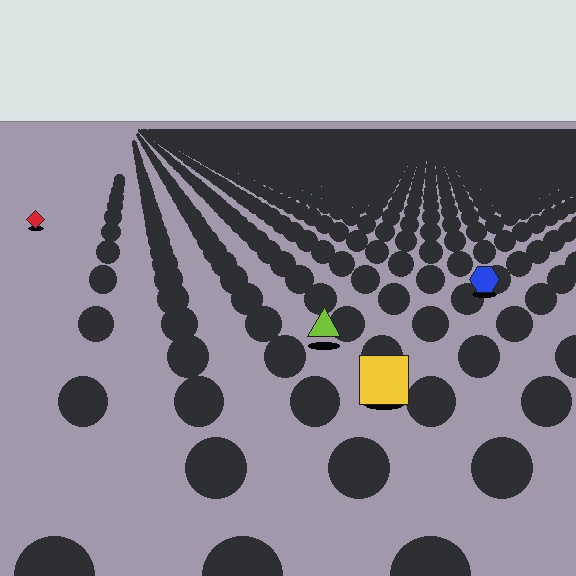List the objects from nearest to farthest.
From nearest to farthest: the yellow square, the lime triangle, the blue hexagon, the red diamond.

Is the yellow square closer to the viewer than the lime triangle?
Yes. The yellow square is closer — you can tell from the texture gradient: the ground texture is coarser near it.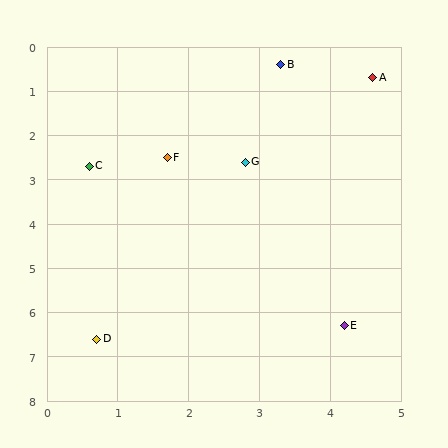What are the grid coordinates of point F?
Point F is at approximately (1.7, 2.5).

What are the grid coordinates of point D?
Point D is at approximately (0.7, 6.6).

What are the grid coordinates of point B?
Point B is at approximately (3.3, 0.4).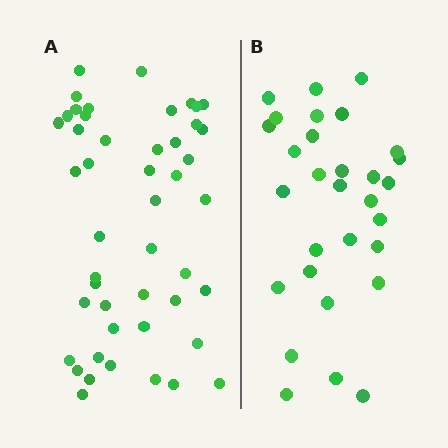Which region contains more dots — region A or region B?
Region A (the left region) has more dots.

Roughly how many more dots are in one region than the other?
Region A has approximately 15 more dots than region B.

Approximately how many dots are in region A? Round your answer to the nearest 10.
About 50 dots. (The exact count is 47, which rounds to 50.)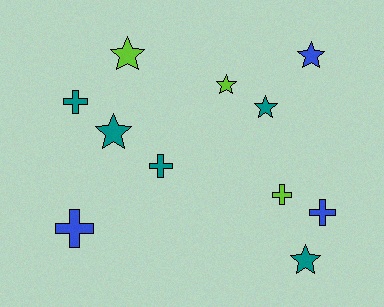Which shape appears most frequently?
Star, with 6 objects.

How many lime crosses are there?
There is 1 lime cross.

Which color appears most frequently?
Teal, with 5 objects.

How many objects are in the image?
There are 11 objects.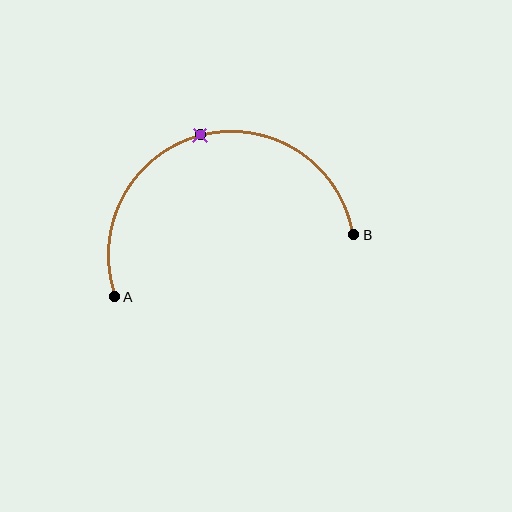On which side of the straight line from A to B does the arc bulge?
The arc bulges above the straight line connecting A and B.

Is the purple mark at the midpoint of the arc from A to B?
Yes. The purple mark lies on the arc at equal arc-length from both A and B — it is the arc midpoint.